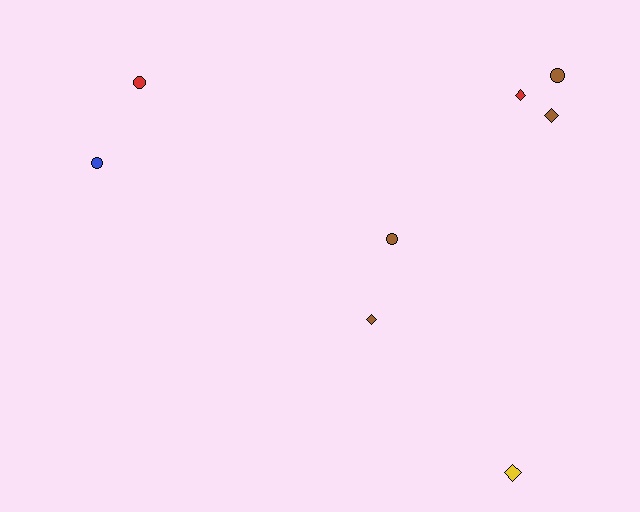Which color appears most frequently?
Brown, with 4 objects.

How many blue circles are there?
There is 1 blue circle.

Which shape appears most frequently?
Diamond, with 4 objects.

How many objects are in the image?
There are 8 objects.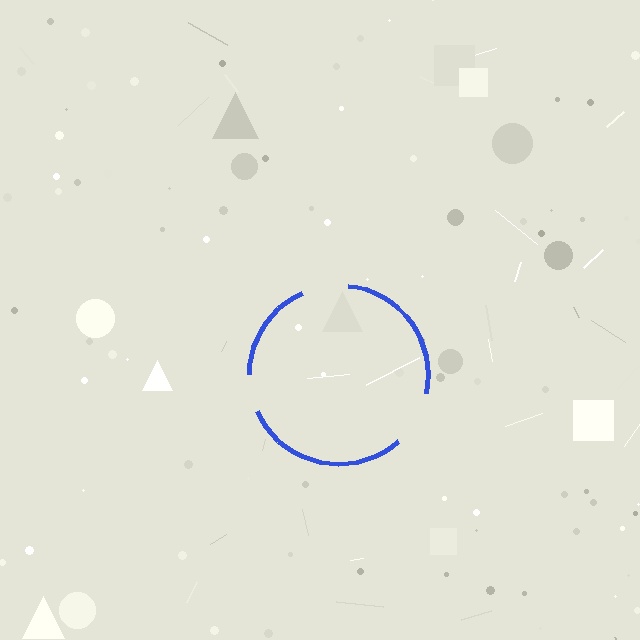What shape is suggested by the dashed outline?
The dashed outline suggests a circle.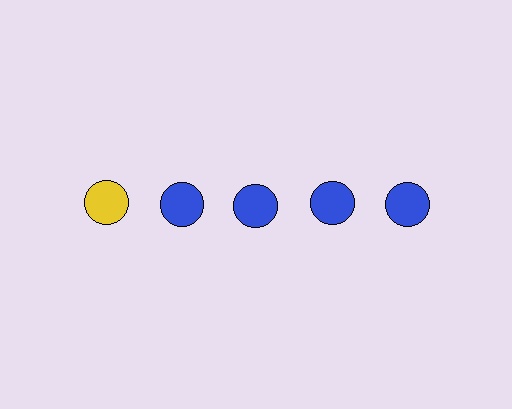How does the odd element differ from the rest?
It has a different color: yellow instead of blue.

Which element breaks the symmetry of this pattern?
The yellow circle in the top row, leftmost column breaks the symmetry. All other shapes are blue circles.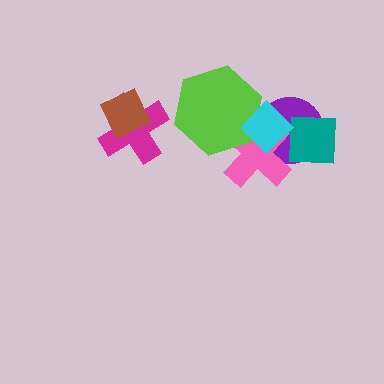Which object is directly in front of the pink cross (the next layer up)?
The lime hexagon is directly in front of the pink cross.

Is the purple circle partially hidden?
Yes, it is partially covered by another shape.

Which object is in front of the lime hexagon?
The cyan diamond is in front of the lime hexagon.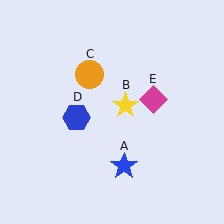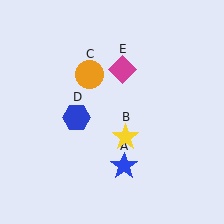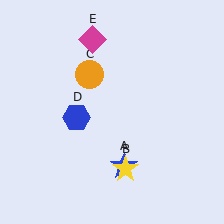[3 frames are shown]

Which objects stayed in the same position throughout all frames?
Blue star (object A) and orange circle (object C) and blue hexagon (object D) remained stationary.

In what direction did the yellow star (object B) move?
The yellow star (object B) moved down.